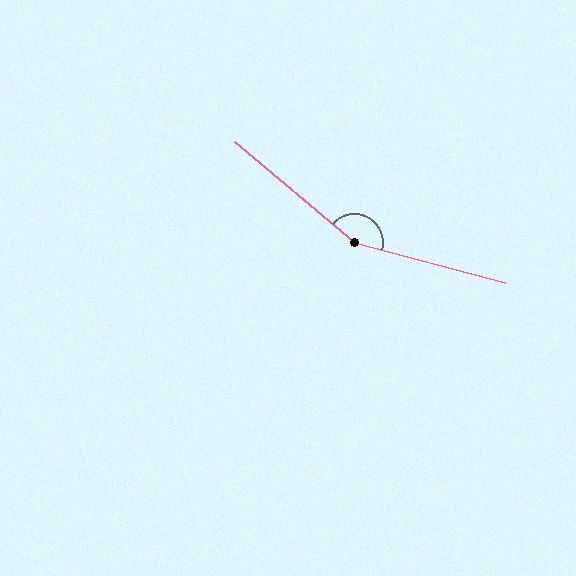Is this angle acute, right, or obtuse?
It is obtuse.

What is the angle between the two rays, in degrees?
Approximately 154 degrees.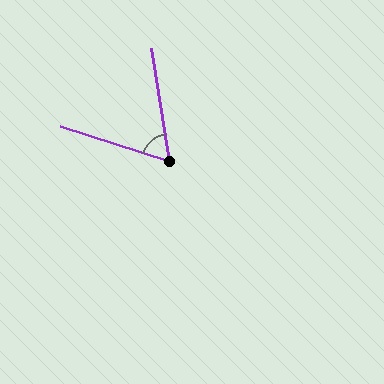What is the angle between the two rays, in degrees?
Approximately 63 degrees.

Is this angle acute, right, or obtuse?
It is acute.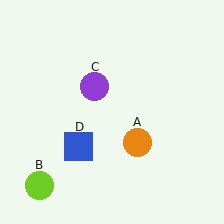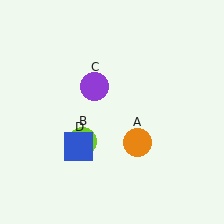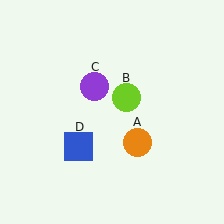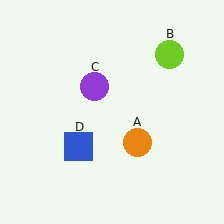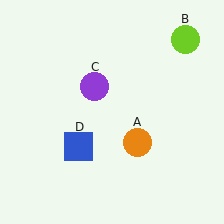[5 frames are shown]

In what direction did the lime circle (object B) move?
The lime circle (object B) moved up and to the right.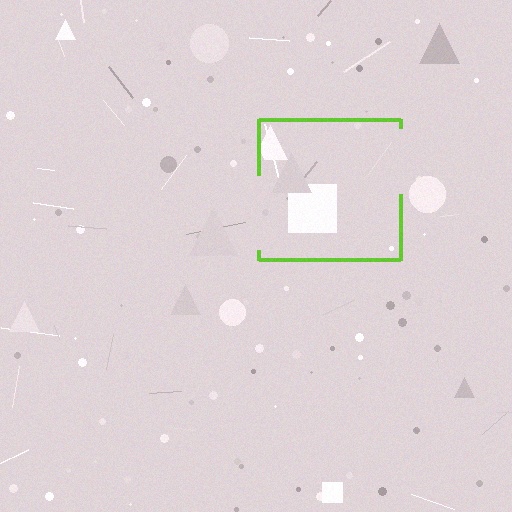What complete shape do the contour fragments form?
The contour fragments form a square.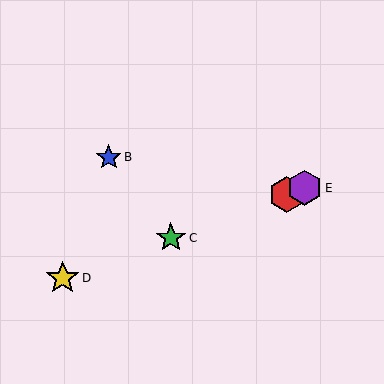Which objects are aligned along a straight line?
Objects A, C, D, E are aligned along a straight line.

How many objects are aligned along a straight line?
4 objects (A, C, D, E) are aligned along a straight line.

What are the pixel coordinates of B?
Object B is at (109, 157).